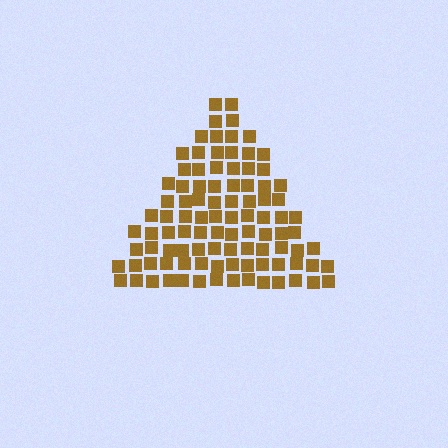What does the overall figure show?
The overall figure shows a triangle.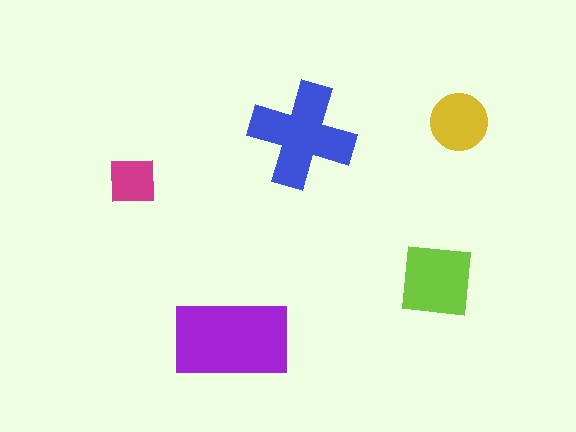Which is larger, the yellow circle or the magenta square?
The yellow circle.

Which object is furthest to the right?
The yellow circle is rightmost.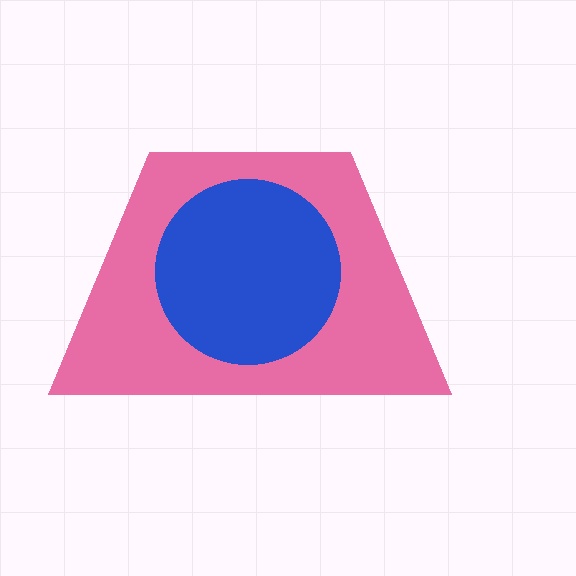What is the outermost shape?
The pink trapezoid.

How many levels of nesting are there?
2.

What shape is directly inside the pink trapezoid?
The blue circle.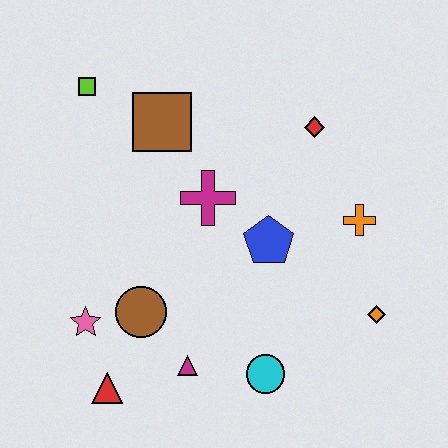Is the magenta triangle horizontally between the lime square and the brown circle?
No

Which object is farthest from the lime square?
The orange diamond is farthest from the lime square.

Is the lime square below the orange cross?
No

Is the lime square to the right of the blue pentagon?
No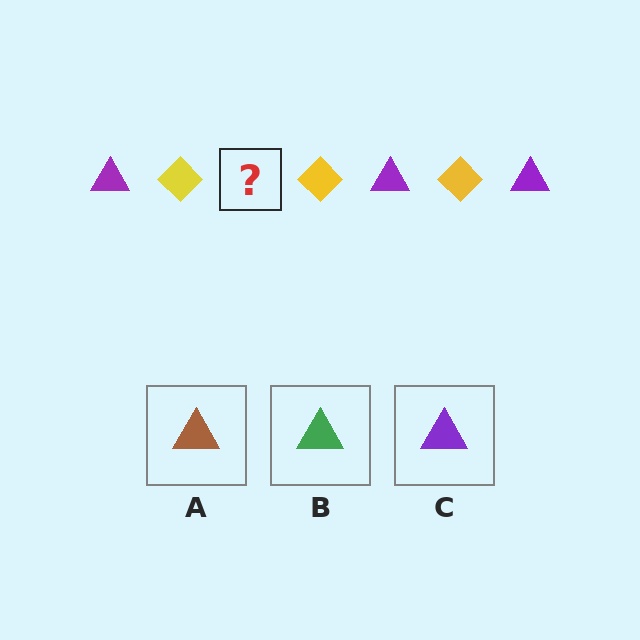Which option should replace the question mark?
Option C.